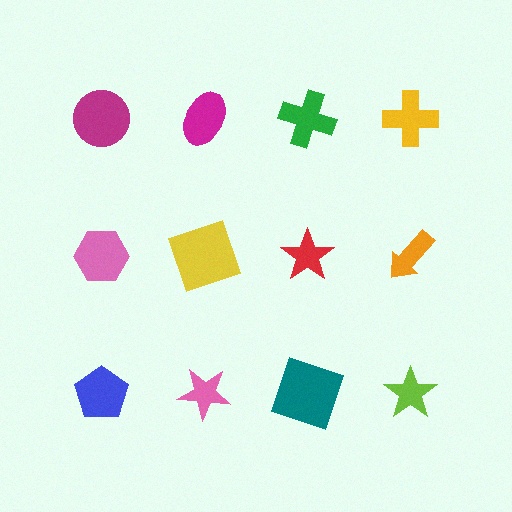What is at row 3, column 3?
A teal square.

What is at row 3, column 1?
A blue pentagon.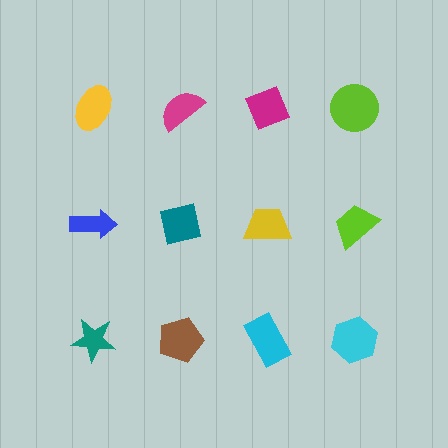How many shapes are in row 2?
4 shapes.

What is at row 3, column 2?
A brown pentagon.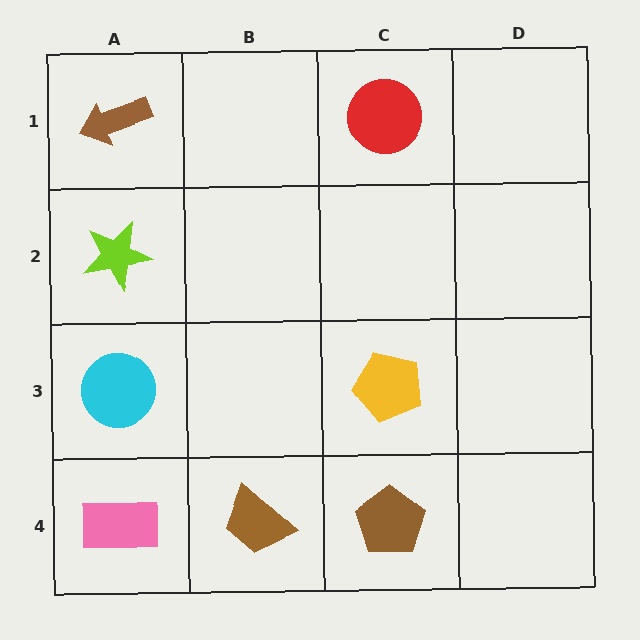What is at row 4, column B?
A brown trapezoid.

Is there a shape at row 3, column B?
No, that cell is empty.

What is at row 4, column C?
A brown pentagon.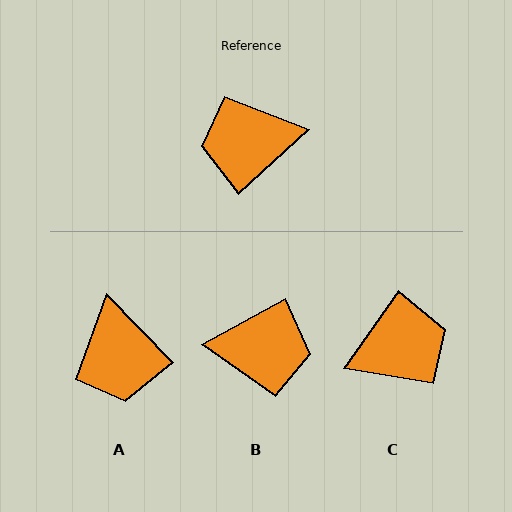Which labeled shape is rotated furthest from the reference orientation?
C, about 168 degrees away.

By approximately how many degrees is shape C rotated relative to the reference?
Approximately 168 degrees clockwise.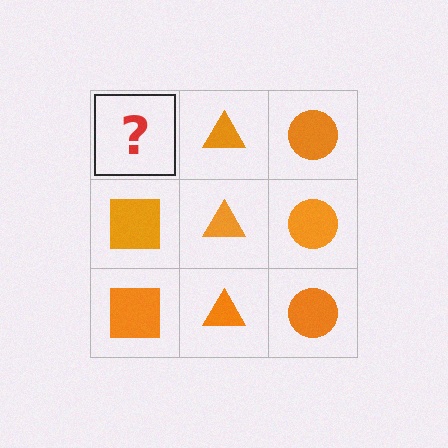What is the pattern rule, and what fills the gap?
The rule is that each column has a consistent shape. The gap should be filled with an orange square.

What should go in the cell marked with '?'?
The missing cell should contain an orange square.